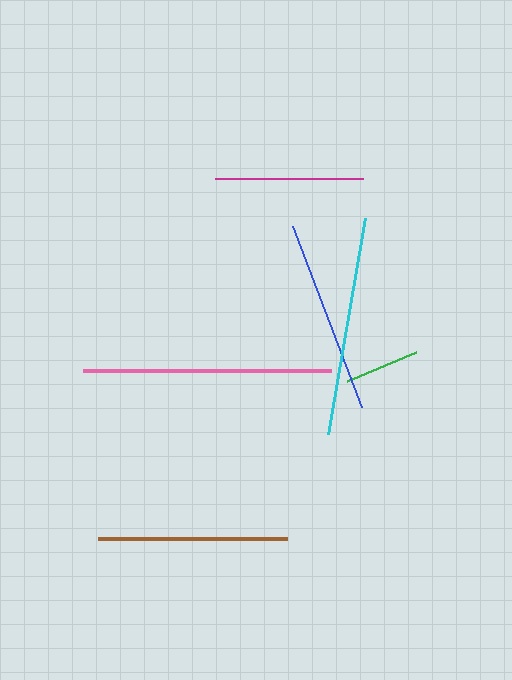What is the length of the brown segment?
The brown segment is approximately 189 pixels long.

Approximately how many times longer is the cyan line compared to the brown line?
The cyan line is approximately 1.2 times the length of the brown line.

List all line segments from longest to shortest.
From longest to shortest: pink, cyan, blue, brown, magenta, green.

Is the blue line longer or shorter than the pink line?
The pink line is longer than the blue line.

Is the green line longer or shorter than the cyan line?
The cyan line is longer than the green line.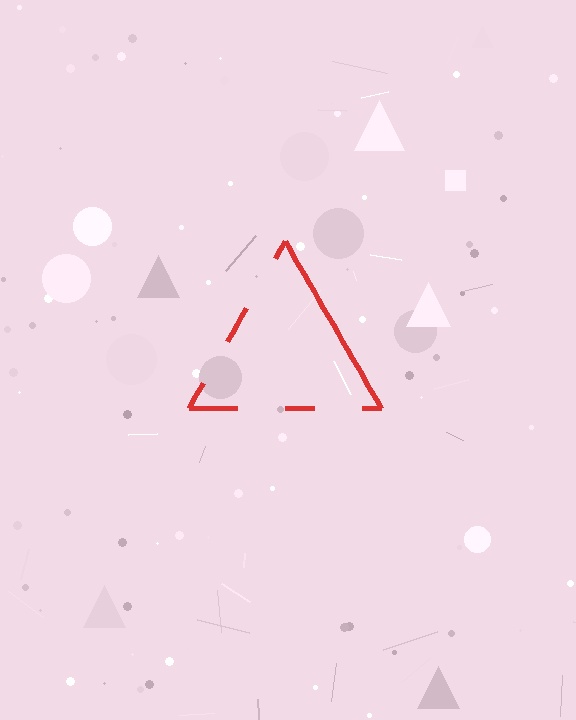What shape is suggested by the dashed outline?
The dashed outline suggests a triangle.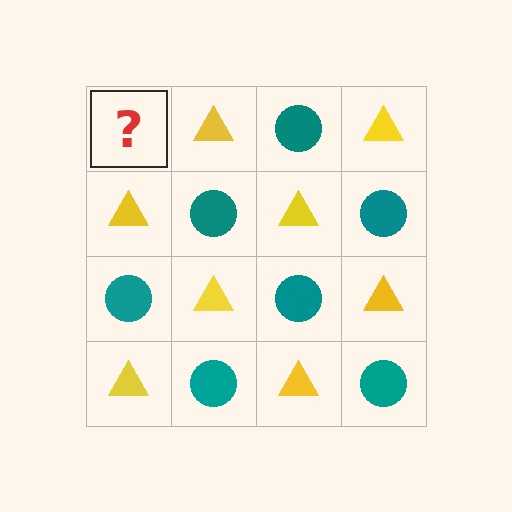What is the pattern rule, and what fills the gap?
The rule is that it alternates teal circle and yellow triangle in a checkerboard pattern. The gap should be filled with a teal circle.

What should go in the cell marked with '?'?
The missing cell should contain a teal circle.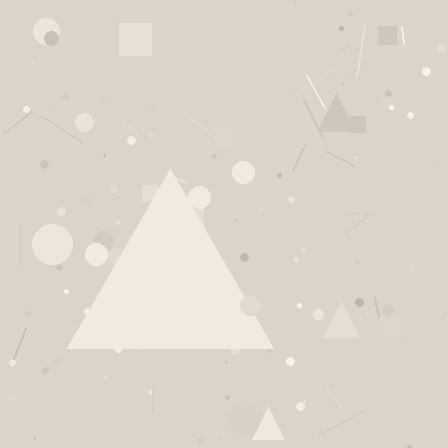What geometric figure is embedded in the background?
A triangle is embedded in the background.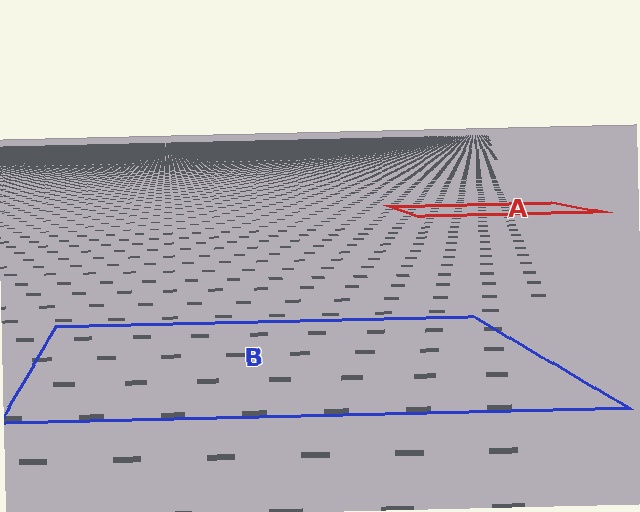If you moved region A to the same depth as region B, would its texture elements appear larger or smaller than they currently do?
They would appear larger. At a closer depth, the same texture elements are projected at a bigger on-screen size.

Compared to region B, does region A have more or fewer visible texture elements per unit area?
Region A has more texture elements per unit area — they are packed more densely because it is farther away.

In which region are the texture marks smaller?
The texture marks are smaller in region A, because it is farther away.